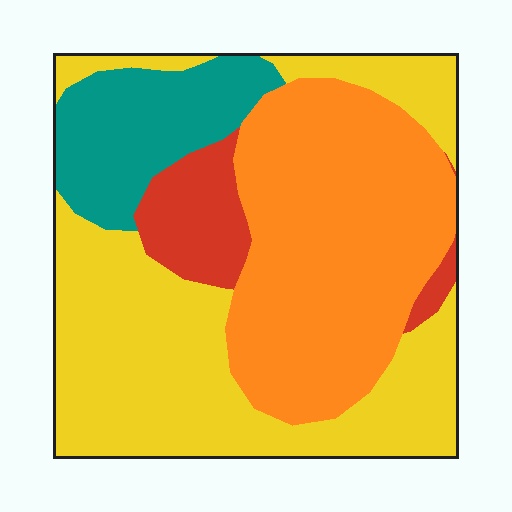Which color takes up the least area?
Red, at roughly 10%.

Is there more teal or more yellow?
Yellow.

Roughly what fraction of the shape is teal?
Teal takes up less than a sixth of the shape.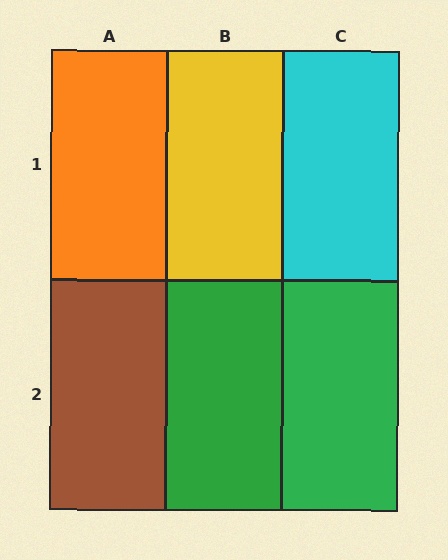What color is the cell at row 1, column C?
Cyan.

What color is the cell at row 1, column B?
Yellow.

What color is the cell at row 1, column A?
Orange.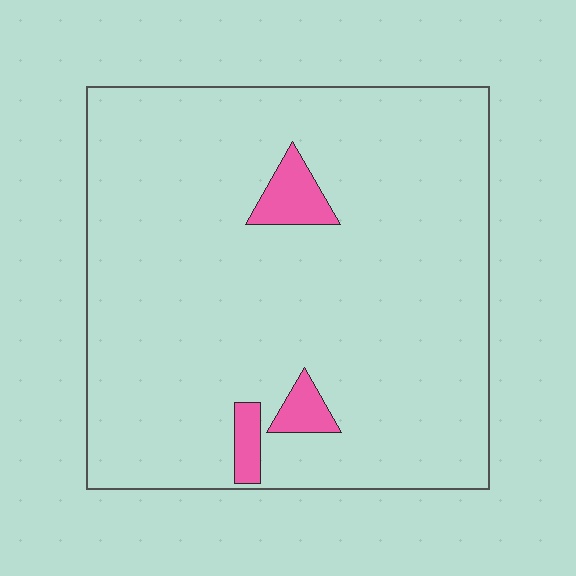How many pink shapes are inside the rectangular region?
3.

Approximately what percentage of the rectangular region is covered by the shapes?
Approximately 5%.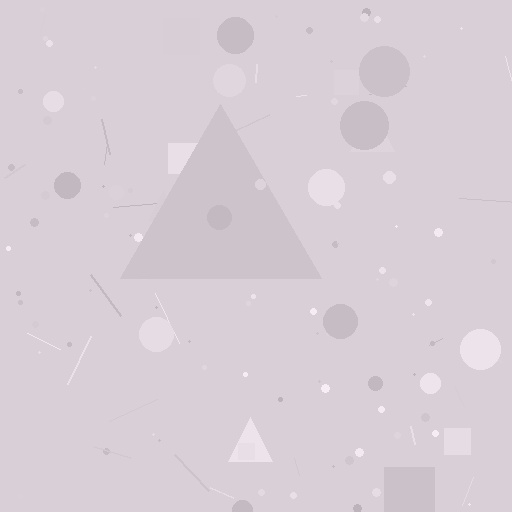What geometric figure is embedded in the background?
A triangle is embedded in the background.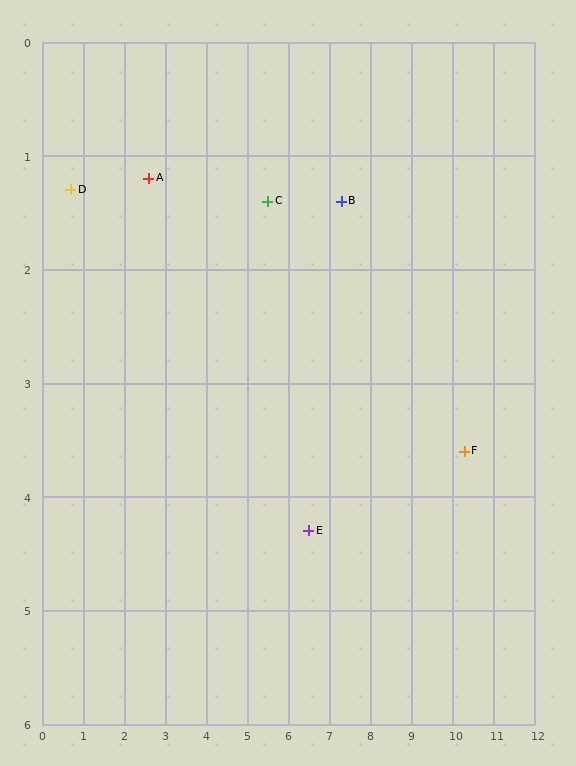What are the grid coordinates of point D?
Point D is at approximately (0.7, 1.3).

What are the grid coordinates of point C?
Point C is at approximately (5.5, 1.4).